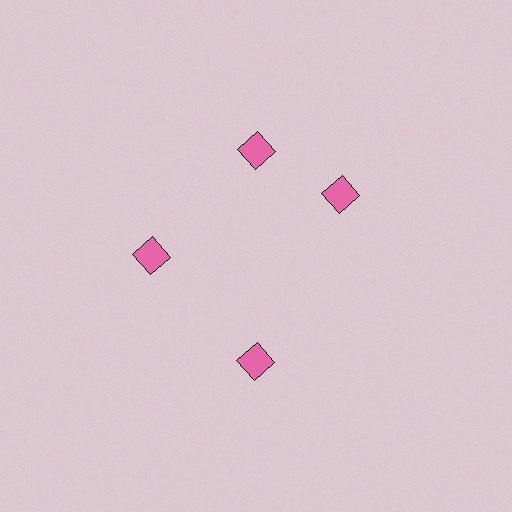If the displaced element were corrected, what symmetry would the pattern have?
It would have 4-fold rotational symmetry — the pattern would map onto itself every 90 degrees.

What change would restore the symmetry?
The symmetry would be restored by rotating it back into even spacing with its neighbors so that all 4 squares sit at equal angles and equal distance from the center.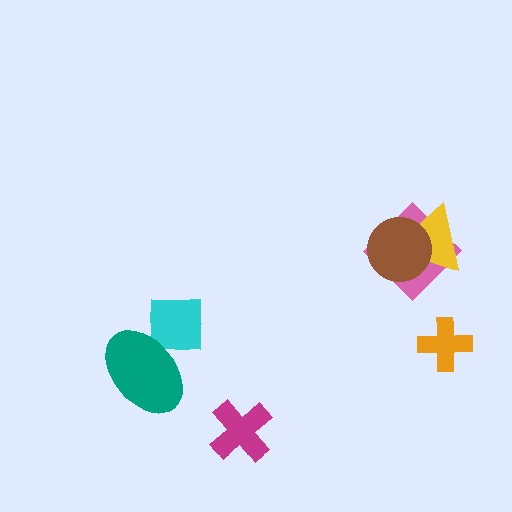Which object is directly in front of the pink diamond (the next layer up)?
The yellow triangle is directly in front of the pink diamond.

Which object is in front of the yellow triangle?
The brown circle is in front of the yellow triangle.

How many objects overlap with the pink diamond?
2 objects overlap with the pink diamond.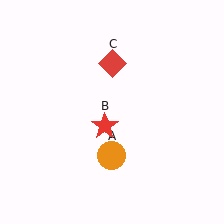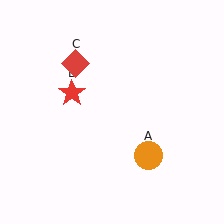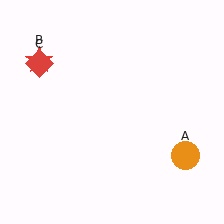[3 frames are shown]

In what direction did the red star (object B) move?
The red star (object B) moved up and to the left.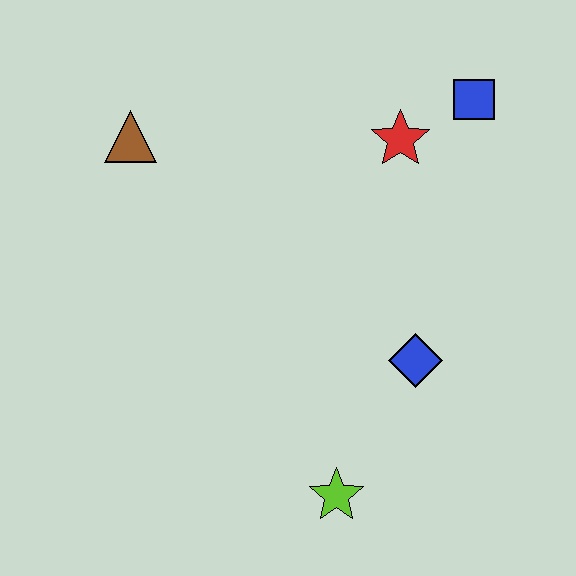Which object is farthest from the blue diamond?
The brown triangle is farthest from the blue diamond.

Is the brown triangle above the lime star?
Yes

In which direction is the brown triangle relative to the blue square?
The brown triangle is to the left of the blue square.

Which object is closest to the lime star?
The blue diamond is closest to the lime star.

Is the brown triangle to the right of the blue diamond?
No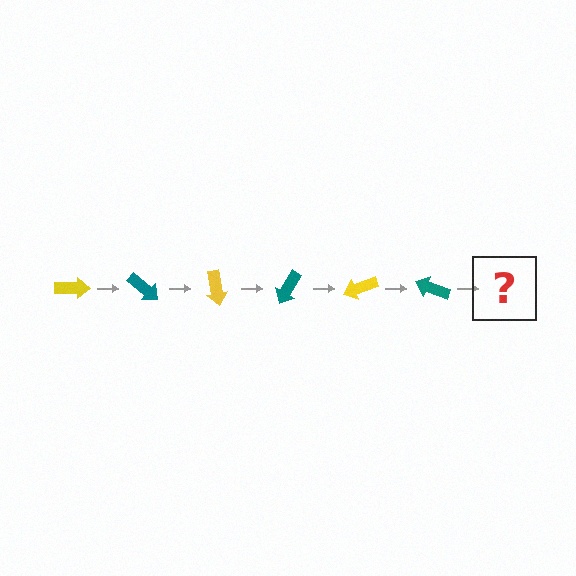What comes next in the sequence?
The next element should be a yellow arrow, rotated 240 degrees from the start.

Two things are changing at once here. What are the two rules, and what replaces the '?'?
The two rules are that it rotates 40 degrees each step and the color cycles through yellow and teal. The '?' should be a yellow arrow, rotated 240 degrees from the start.